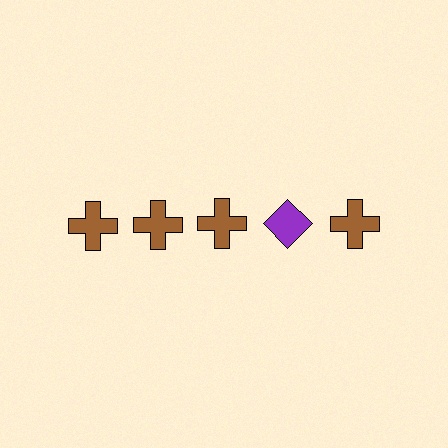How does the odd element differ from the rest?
It differs in both color (purple instead of brown) and shape (diamond instead of cross).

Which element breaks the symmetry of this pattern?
The purple diamond in the top row, second from right column breaks the symmetry. All other shapes are brown crosses.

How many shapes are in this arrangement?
There are 5 shapes arranged in a grid pattern.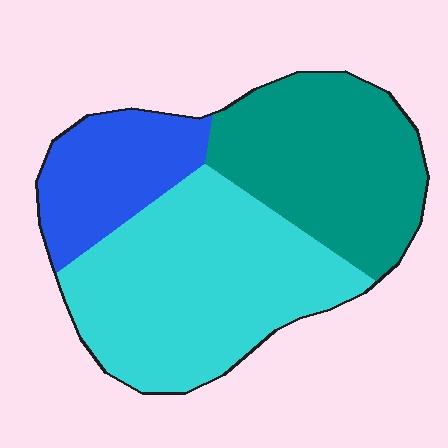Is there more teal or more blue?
Teal.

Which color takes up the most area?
Cyan, at roughly 45%.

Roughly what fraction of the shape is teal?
Teal takes up about one third (1/3) of the shape.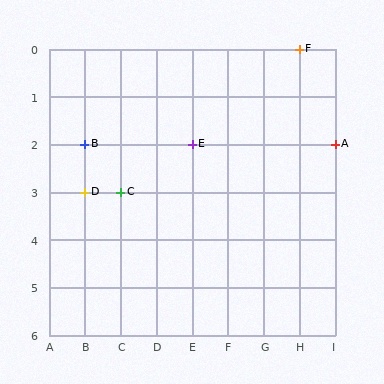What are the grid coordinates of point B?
Point B is at grid coordinates (B, 2).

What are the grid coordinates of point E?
Point E is at grid coordinates (E, 2).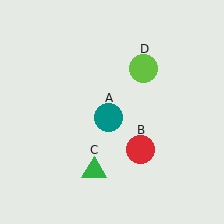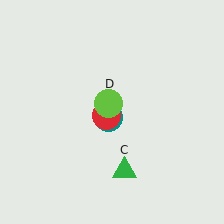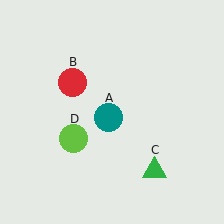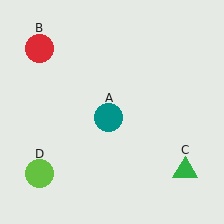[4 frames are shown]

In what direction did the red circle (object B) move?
The red circle (object B) moved up and to the left.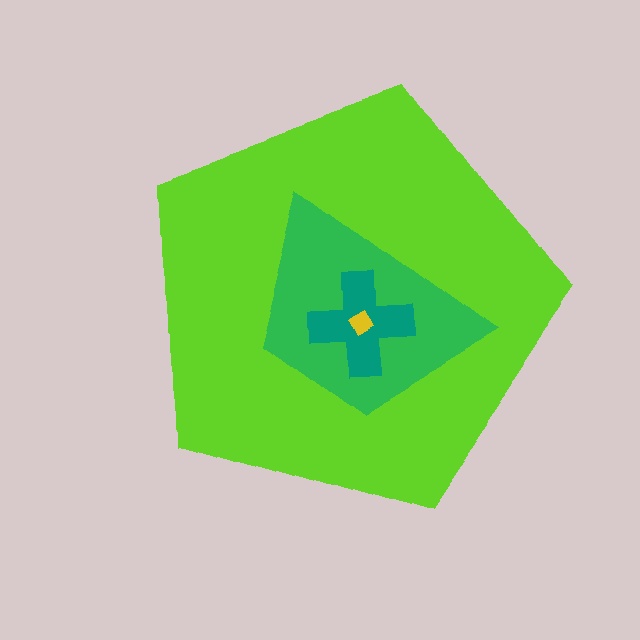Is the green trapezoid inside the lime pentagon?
Yes.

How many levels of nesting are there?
4.